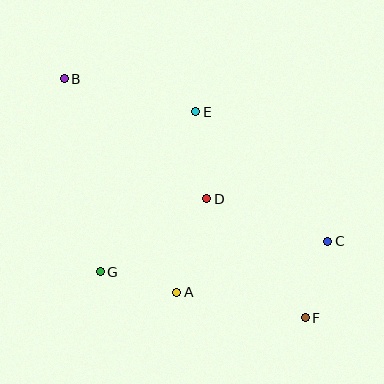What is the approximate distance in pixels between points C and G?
The distance between C and G is approximately 229 pixels.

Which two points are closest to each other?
Points A and G are closest to each other.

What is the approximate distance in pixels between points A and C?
The distance between A and C is approximately 159 pixels.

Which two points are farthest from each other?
Points B and F are farthest from each other.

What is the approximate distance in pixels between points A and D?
The distance between A and D is approximately 98 pixels.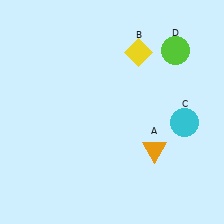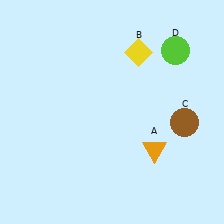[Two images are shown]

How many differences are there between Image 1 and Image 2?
There is 1 difference between the two images.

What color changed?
The circle (C) changed from cyan in Image 1 to brown in Image 2.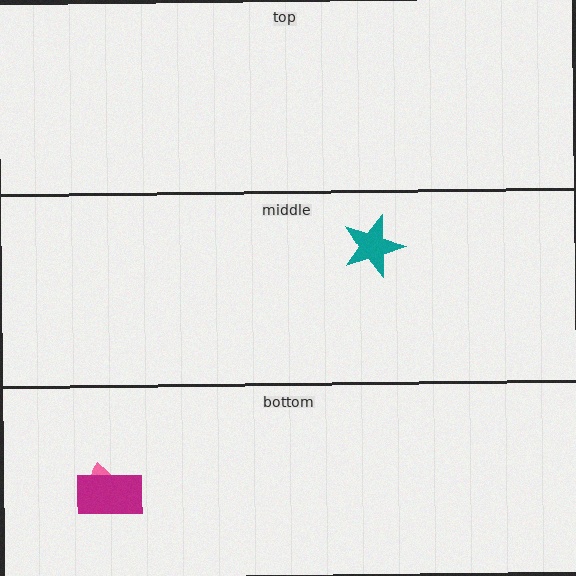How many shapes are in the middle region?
1.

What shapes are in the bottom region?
The pink semicircle, the magenta rectangle.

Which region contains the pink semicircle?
The bottom region.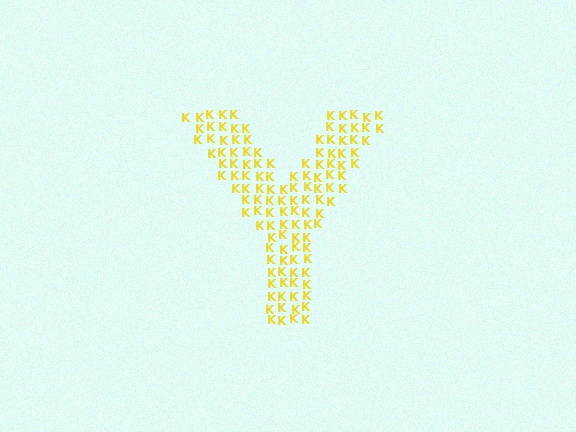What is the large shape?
The large shape is the letter Y.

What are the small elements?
The small elements are letter K's.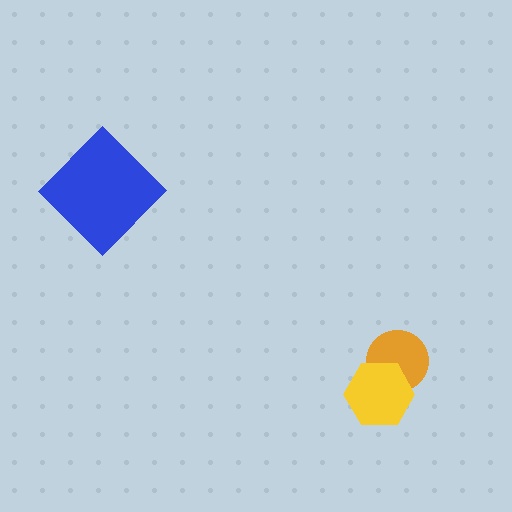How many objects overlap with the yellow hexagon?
1 object overlaps with the yellow hexagon.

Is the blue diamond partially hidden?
No, no other shape covers it.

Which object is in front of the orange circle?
The yellow hexagon is in front of the orange circle.